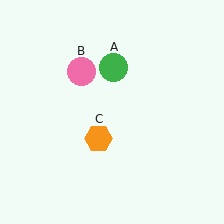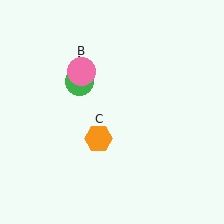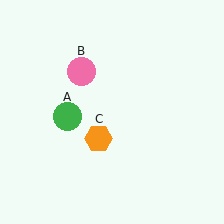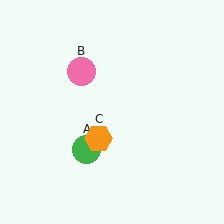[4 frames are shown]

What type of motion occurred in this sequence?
The green circle (object A) rotated counterclockwise around the center of the scene.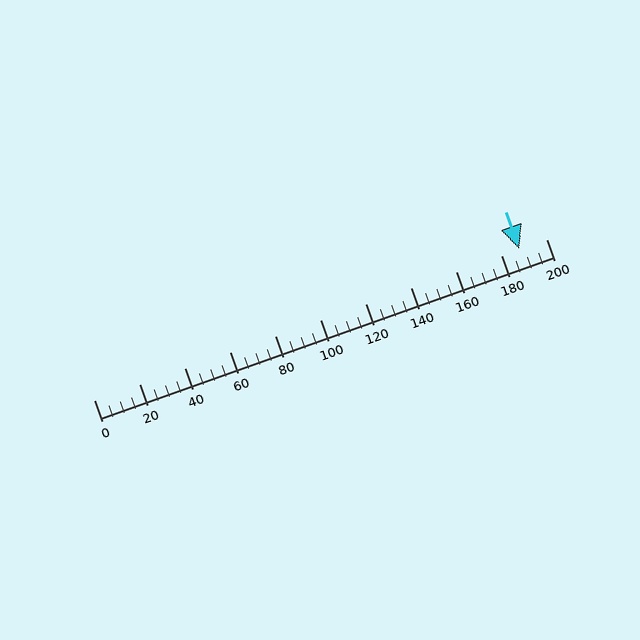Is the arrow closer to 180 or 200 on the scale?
The arrow is closer to 180.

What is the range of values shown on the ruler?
The ruler shows values from 0 to 200.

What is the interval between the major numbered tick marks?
The major tick marks are spaced 20 units apart.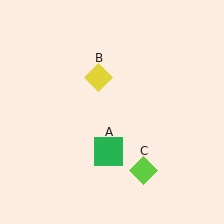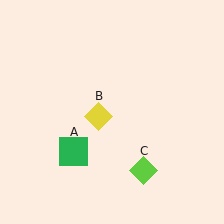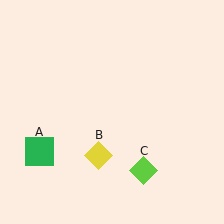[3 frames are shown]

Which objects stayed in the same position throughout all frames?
Lime diamond (object C) remained stationary.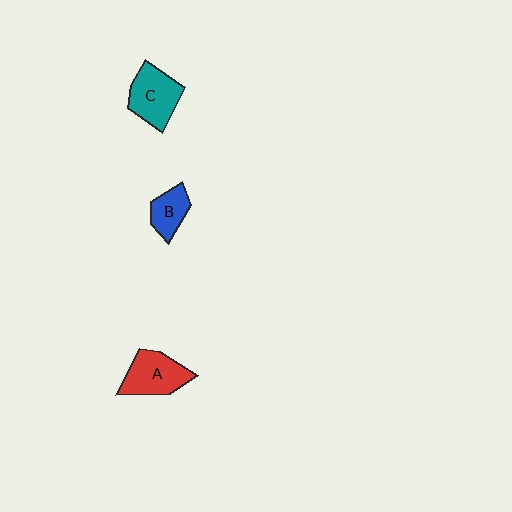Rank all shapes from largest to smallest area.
From largest to smallest: C (teal), A (red), B (blue).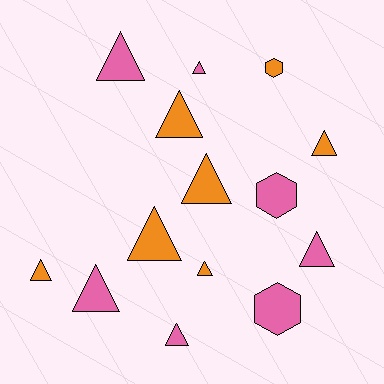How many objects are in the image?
There are 14 objects.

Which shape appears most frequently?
Triangle, with 11 objects.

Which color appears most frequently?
Orange, with 7 objects.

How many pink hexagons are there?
There are 2 pink hexagons.